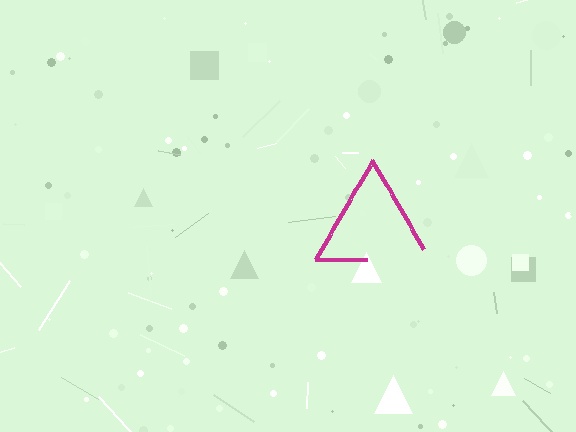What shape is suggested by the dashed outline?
The dashed outline suggests a triangle.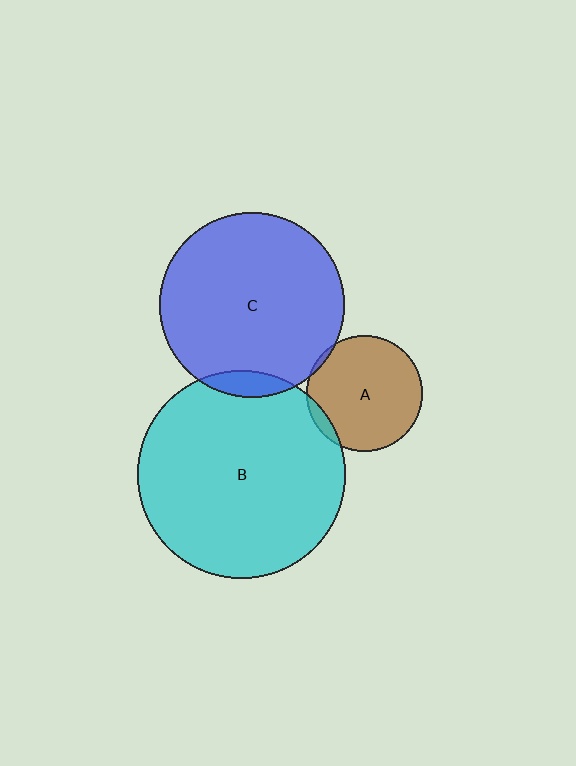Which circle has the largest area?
Circle B (cyan).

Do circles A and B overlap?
Yes.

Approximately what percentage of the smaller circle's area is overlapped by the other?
Approximately 5%.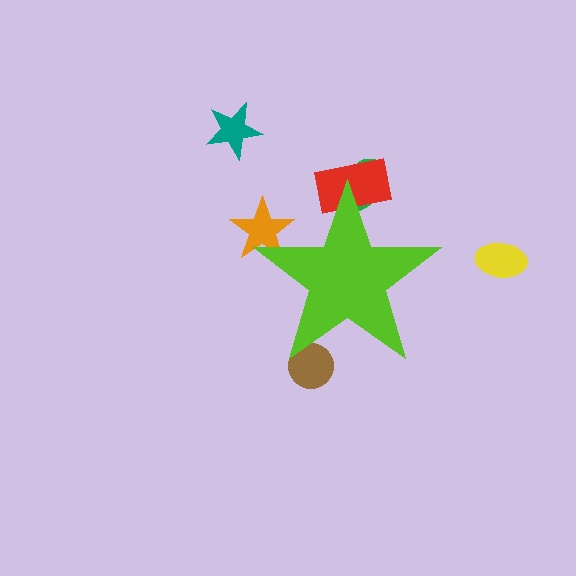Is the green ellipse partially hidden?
Yes, the green ellipse is partially hidden behind the lime star.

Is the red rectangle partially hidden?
Yes, the red rectangle is partially hidden behind the lime star.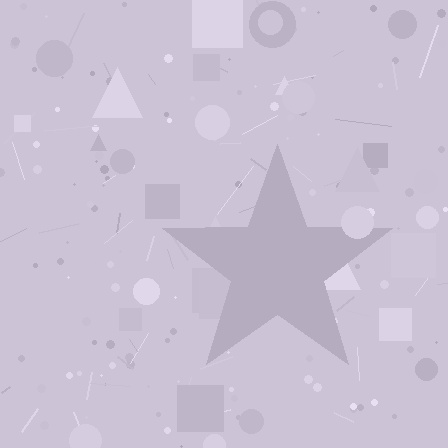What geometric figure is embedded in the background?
A star is embedded in the background.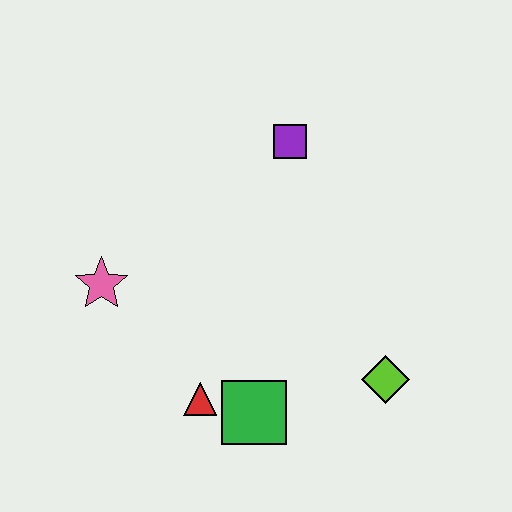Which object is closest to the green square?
The red triangle is closest to the green square.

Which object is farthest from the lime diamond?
The pink star is farthest from the lime diamond.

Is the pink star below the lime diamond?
No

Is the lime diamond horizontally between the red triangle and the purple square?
No